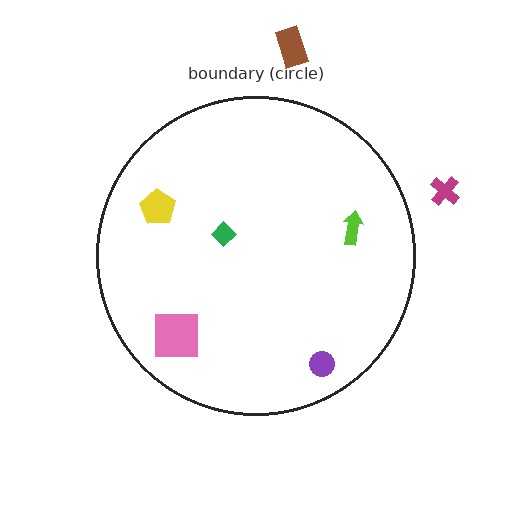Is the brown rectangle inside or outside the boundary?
Outside.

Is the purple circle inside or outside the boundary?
Inside.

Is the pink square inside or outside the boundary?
Inside.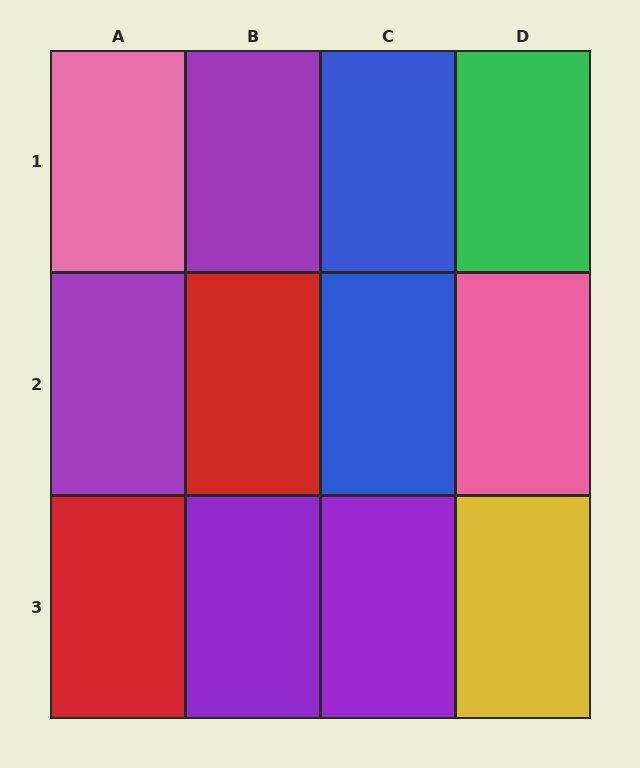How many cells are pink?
2 cells are pink.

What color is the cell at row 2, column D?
Pink.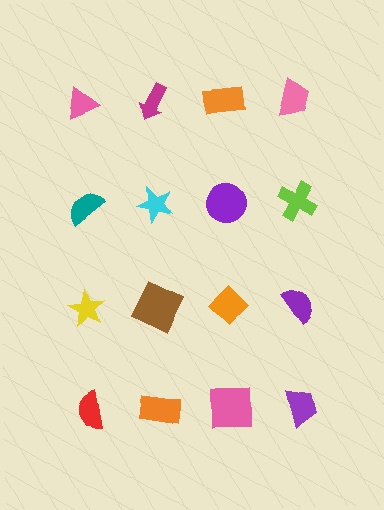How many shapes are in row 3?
4 shapes.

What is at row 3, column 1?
A yellow star.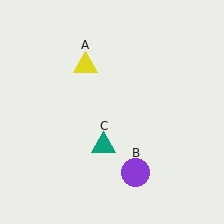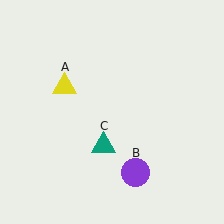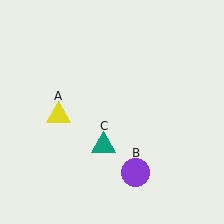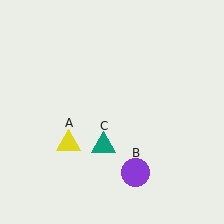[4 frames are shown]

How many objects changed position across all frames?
1 object changed position: yellow triangle (object A).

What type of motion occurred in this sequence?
The yellow triangle (object A) rotated counterclockwise around the center of the scene.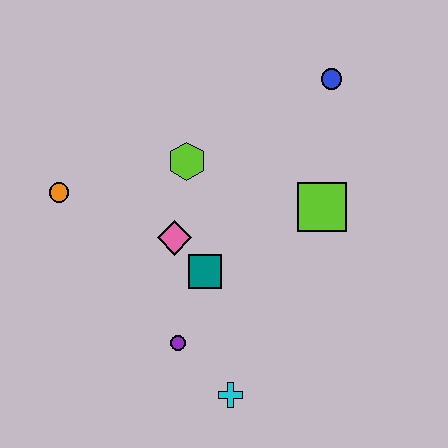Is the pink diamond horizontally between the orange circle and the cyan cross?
Yes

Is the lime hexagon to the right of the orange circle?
Yes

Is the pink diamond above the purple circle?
Yes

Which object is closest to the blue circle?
The lime square is closest to the blue circle.